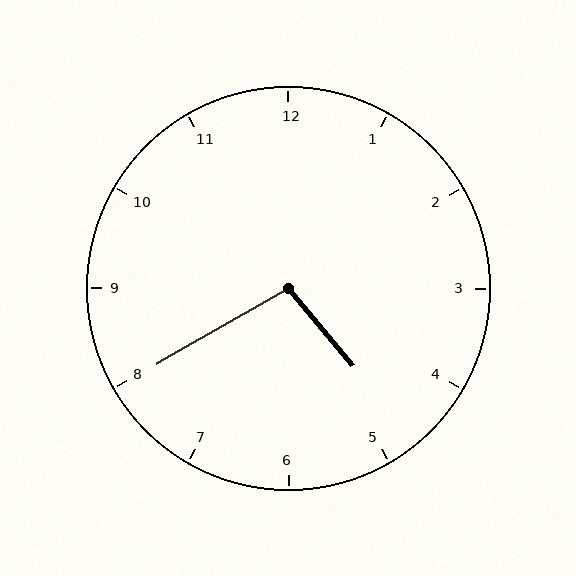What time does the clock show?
4:40.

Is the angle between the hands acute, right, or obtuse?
It is obtuse.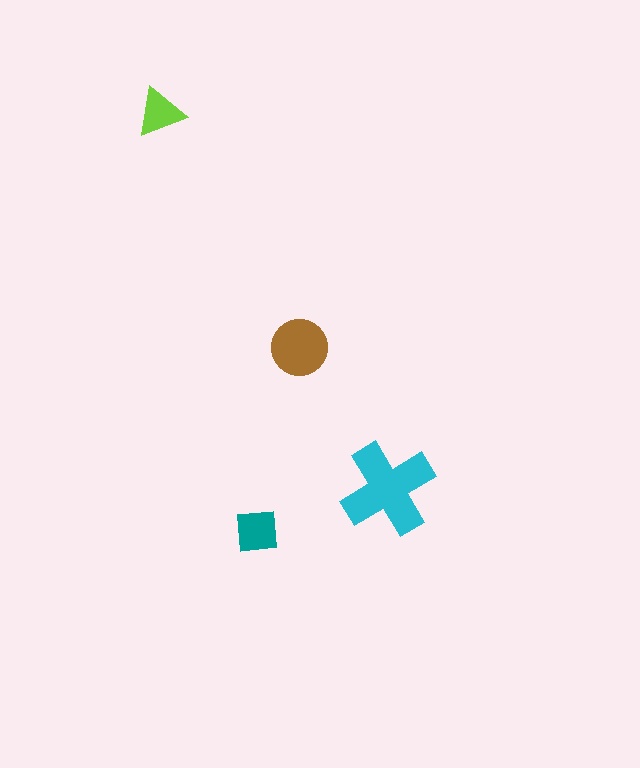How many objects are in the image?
There are 4 objects in the image.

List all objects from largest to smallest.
The cyan cross, the brown circle, the teal square, the lime triangle.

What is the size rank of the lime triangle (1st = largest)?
4th.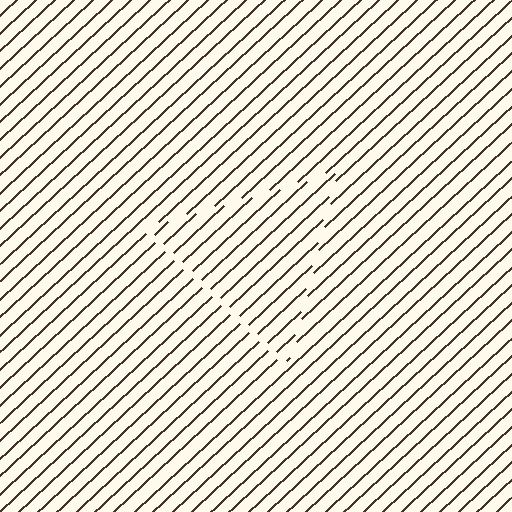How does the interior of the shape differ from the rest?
The interior of the shape contains the same grating, shifted by half a period — the contour is defined by the phase discontinuity where line-ends from the inner and outer gratings abut.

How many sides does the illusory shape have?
3 sides — the line-ends trace a triangle.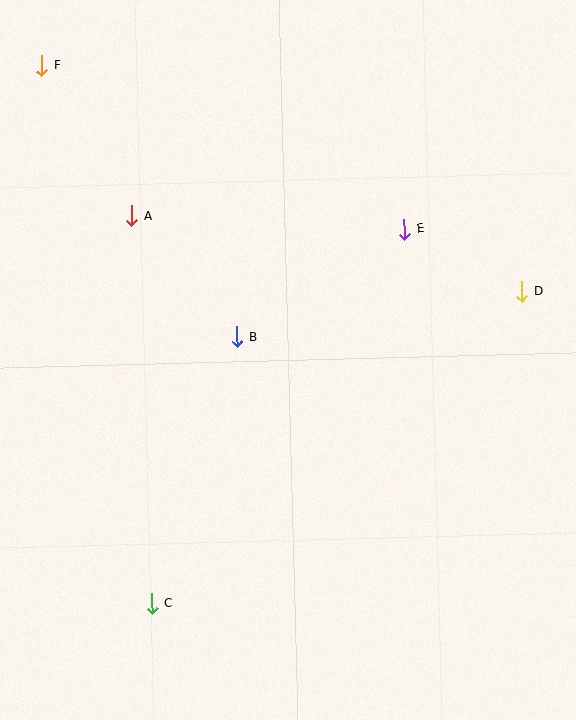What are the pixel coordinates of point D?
Point D is at (522, 292).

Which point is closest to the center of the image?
Point B at (237, 337) is closest to the center.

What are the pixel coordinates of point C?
Point C is at (152, 604).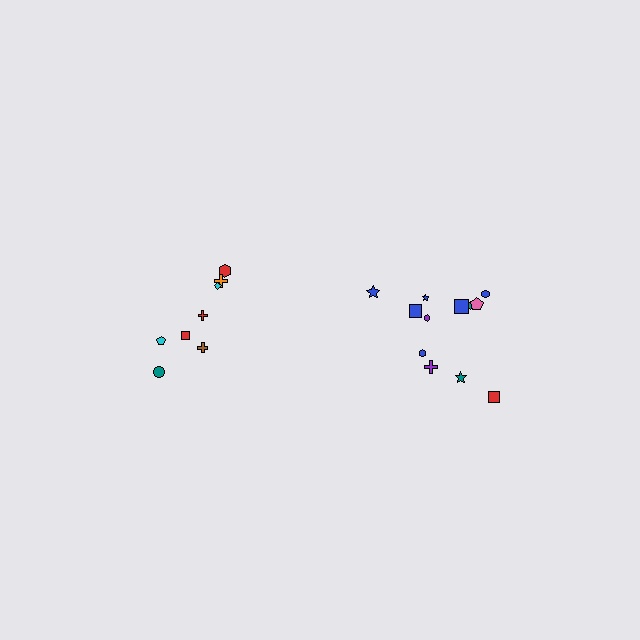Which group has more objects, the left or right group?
The right group.